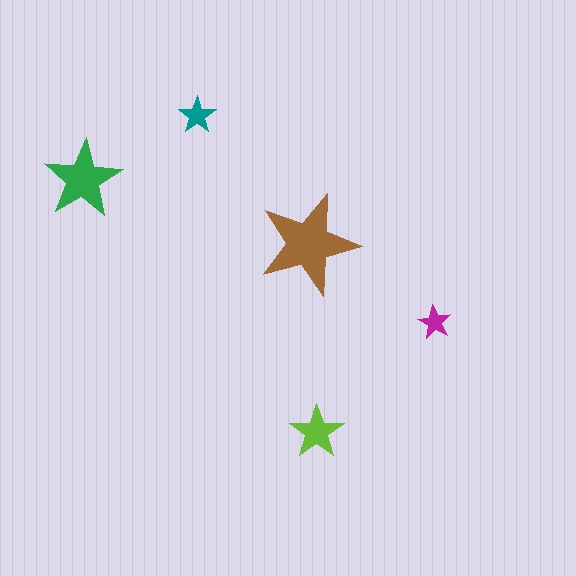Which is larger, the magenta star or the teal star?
The teal one.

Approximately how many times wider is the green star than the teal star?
About 2 times wider.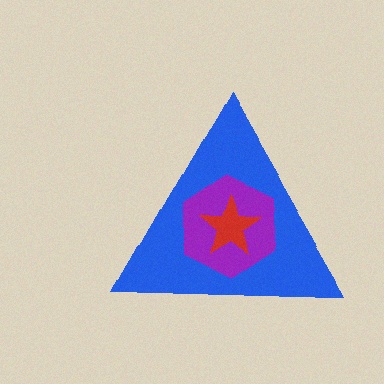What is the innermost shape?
The red star.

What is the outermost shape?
The blue triangle.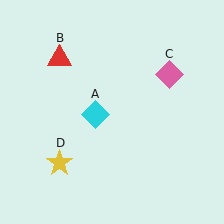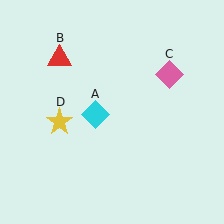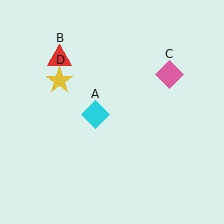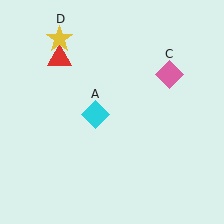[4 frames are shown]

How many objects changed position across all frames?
1 object changed position: yellow star (object D).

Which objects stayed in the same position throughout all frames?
Cyan diamond (object A) and red triangle (object B) and pink diamond (object C) remained stationary.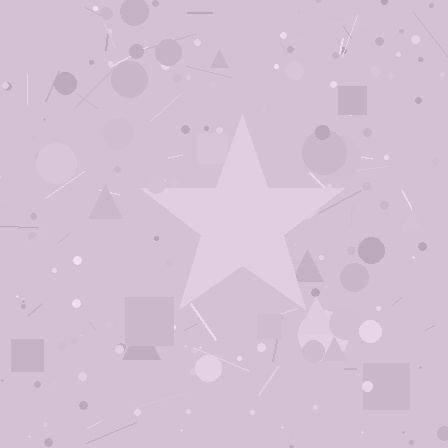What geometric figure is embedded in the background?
A star is embedded in the background.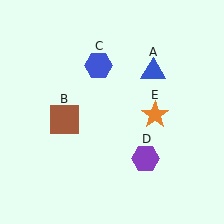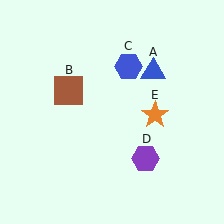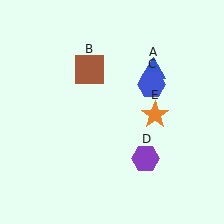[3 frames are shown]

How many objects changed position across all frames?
2 objects changed position: brown square (object B), blue hexagon (object C).